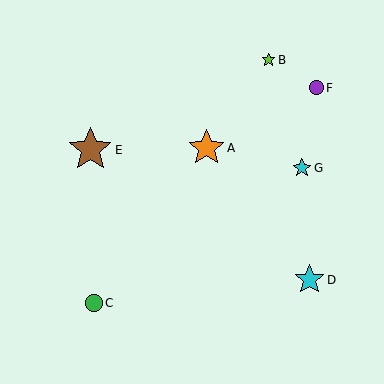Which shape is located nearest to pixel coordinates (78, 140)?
The brown star (labeled E) at (90, 150) is nearest to that location.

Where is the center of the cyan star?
The center of the cyan star is at (310, 280).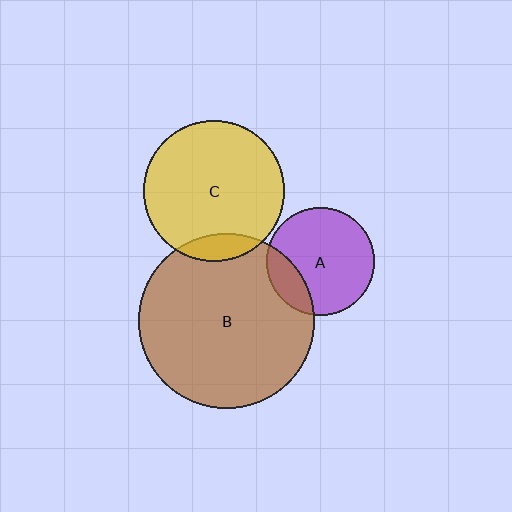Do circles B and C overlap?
Yes.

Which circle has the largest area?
Circle B (brown).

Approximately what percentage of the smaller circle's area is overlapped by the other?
Approximately 10%.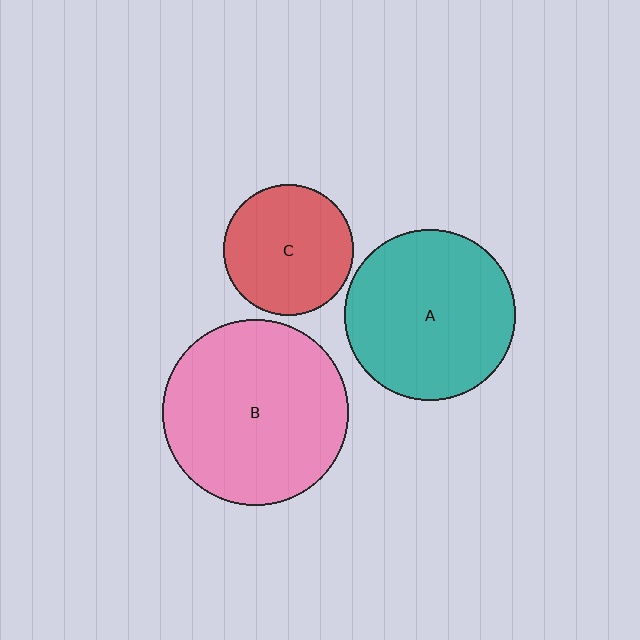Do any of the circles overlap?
No, none of the circles overlap.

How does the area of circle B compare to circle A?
Approximately 1.2 times.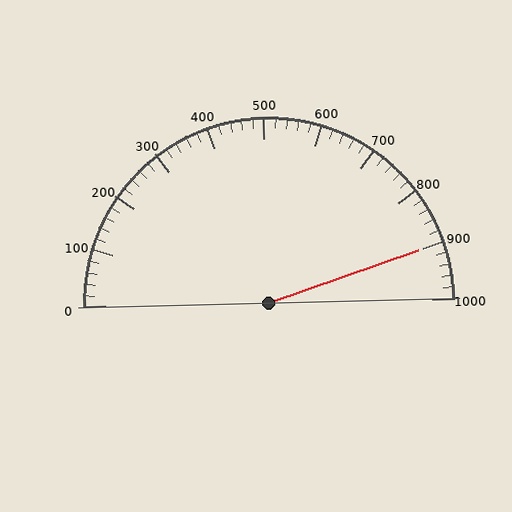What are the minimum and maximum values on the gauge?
The gauge ranges from 0 to 1000.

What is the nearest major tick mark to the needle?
The nearest major tick mark is 900.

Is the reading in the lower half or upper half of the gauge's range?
The reading is in the upper half of the range (0 to 1000).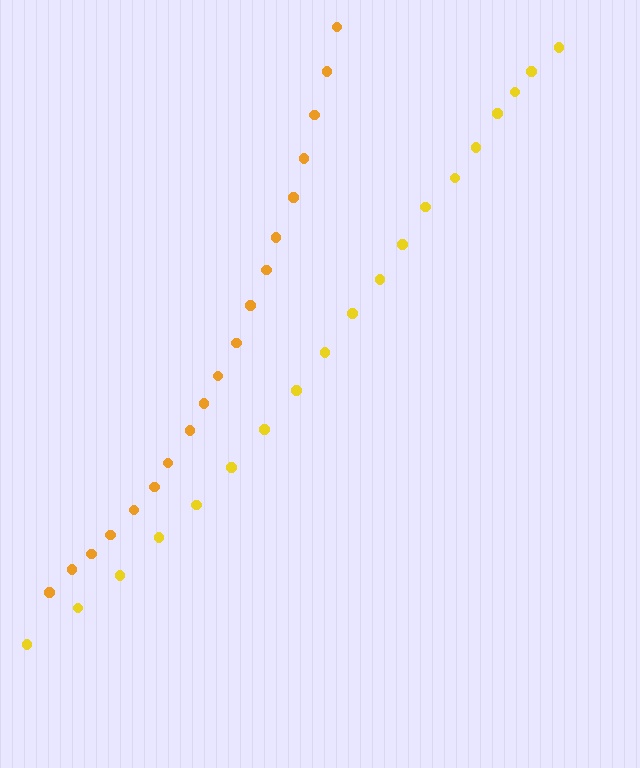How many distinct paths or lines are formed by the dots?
There are 2 distinct paths.